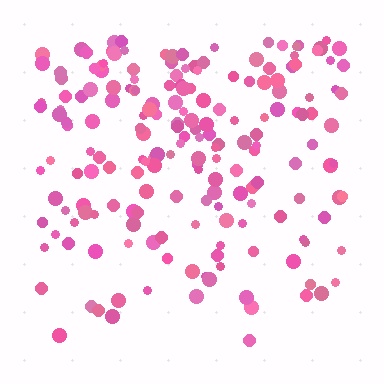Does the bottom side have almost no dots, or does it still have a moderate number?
Still a moderate number, just noticeably fewer than the top.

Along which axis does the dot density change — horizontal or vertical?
Vertical.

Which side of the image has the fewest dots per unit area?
The bottom.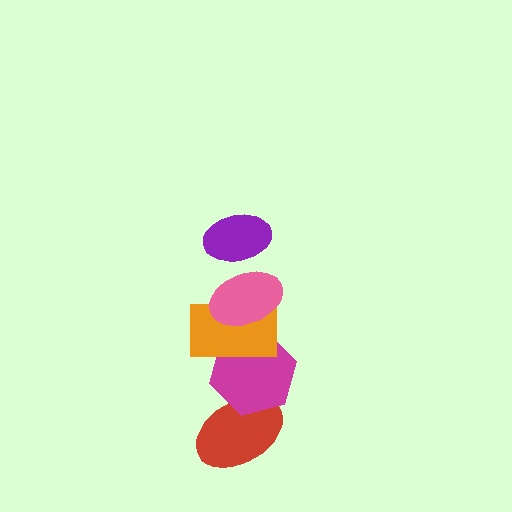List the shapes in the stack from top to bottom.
From top to bottom: the purple ellipse, the pink ellipse, the orange rectangle, the magenta hexagon, the red ellipse.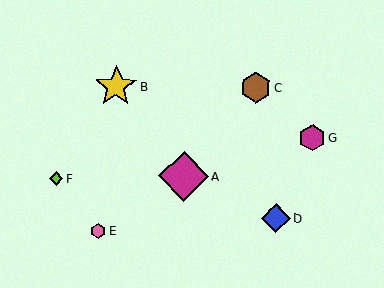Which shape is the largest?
The magenta diamond (labeled A) is the largest.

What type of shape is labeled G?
Shape G is a magenta hexagon.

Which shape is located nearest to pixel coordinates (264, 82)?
The brown hexagon (labeled C) at (256, 88) is nearest to that location.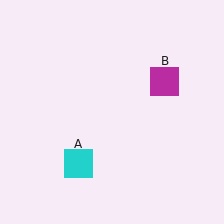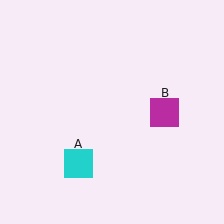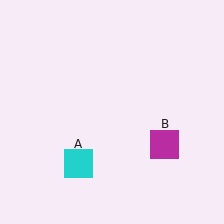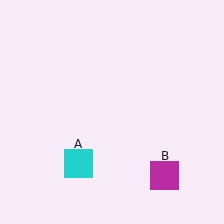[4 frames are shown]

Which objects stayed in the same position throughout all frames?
Cyan square (object A) remained stationary.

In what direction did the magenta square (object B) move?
The magenta square (object B) moved down.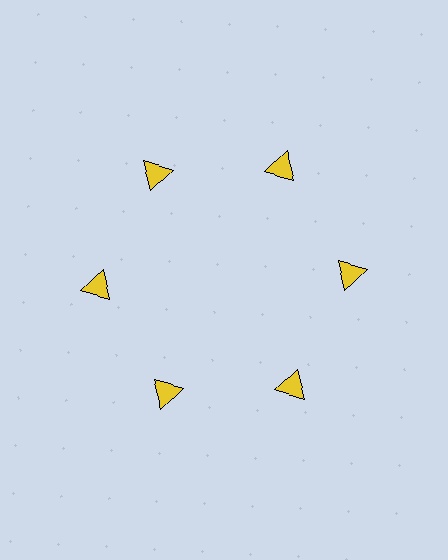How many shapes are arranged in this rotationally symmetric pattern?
There are 6 shapes, arranged in 6 groups of 1.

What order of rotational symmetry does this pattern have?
This pattern has 6-fold rotational symmetry.